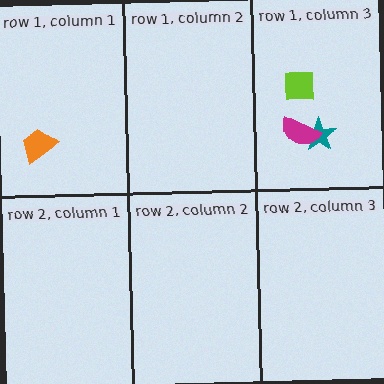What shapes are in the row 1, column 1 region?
The orange trapezoid.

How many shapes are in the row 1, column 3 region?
3.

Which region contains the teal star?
The row 1, column 3 region.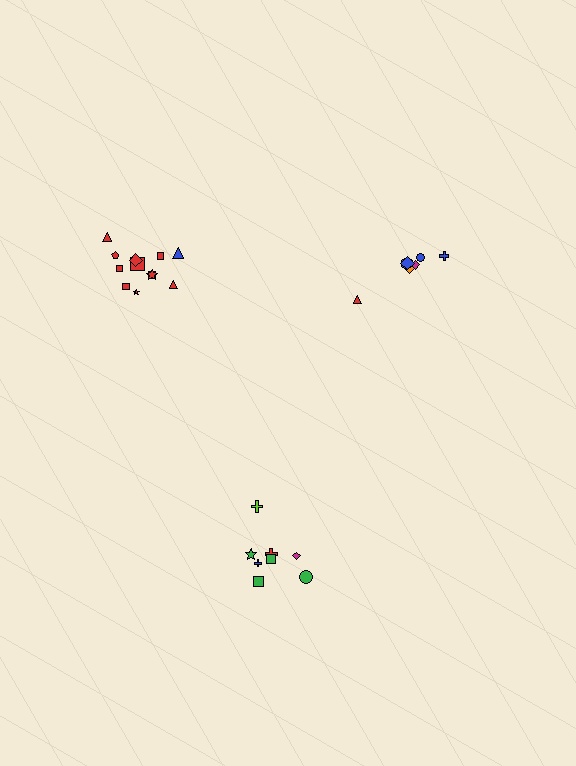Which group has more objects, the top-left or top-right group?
The top-left group.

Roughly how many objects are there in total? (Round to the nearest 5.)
Roughly 25 objects in total.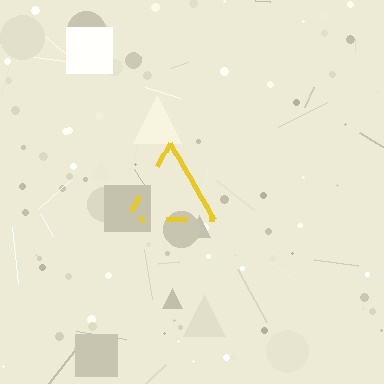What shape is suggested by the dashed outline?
The dashed outline suggests a triangle.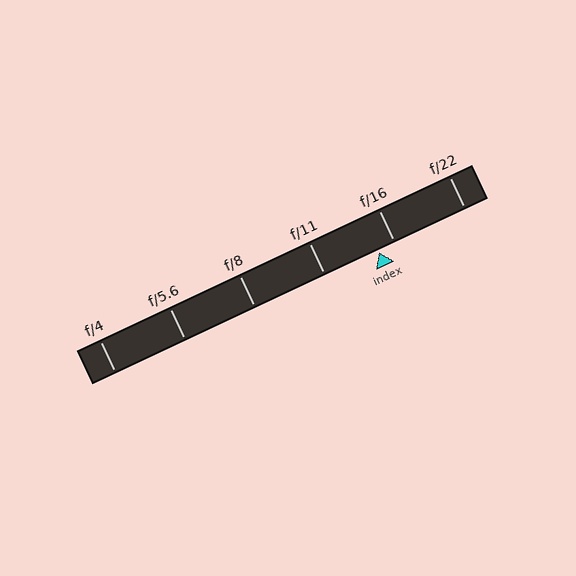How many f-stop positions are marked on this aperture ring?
There are 6 f-stop positions marked.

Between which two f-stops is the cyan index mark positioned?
The index mark is between f/11 and f/16.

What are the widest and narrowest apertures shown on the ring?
The widest aperture shown is f/4 and the narrowest is f/22.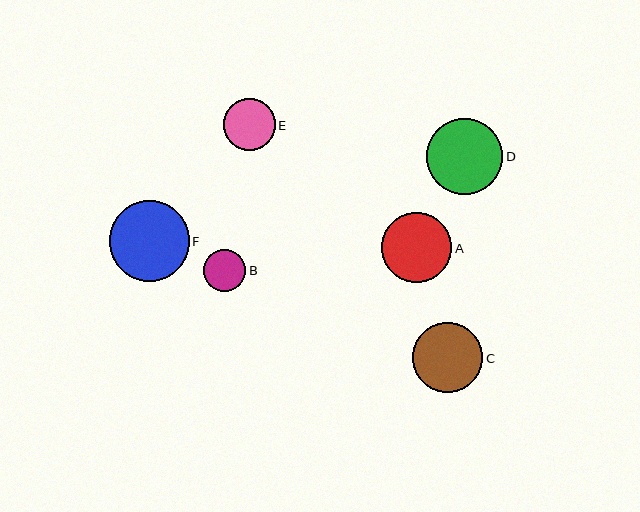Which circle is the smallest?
Circle B is the smallest with a size of approximately 43 pixels.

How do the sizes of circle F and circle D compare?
Circle F and circle D are approximately the same size.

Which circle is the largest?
Circle F is the largest with a size of approximately 80 pixels.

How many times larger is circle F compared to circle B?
Circle F is approximately 1.9 times the size of circle B.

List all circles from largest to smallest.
From largest to smallest: F, D, C, A, E, B.